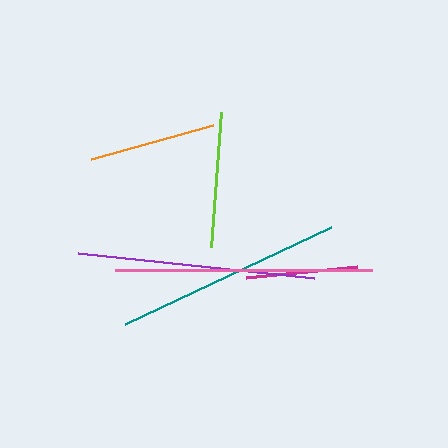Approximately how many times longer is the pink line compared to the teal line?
The pink line is approximately 1.1 times the length of the teal line.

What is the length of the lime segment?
The lime segment is approximately 136 pixels long.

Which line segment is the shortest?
The magenta line is the shortest at approximately 112 pixels.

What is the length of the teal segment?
The teal segment is approximately 228 pixels long.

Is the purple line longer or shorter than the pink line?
The pink line is longer than the purple line.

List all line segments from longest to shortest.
From longest to shortest: pink, purple, teal, lime, orange, magenta.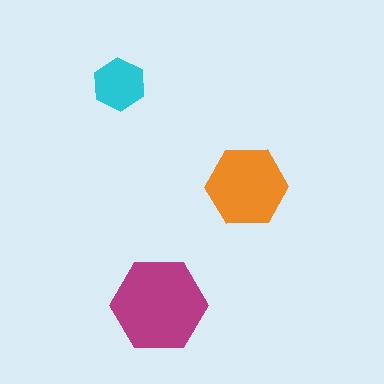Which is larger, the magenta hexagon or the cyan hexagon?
The magenta one.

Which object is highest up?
The cyan hexagon is topmost.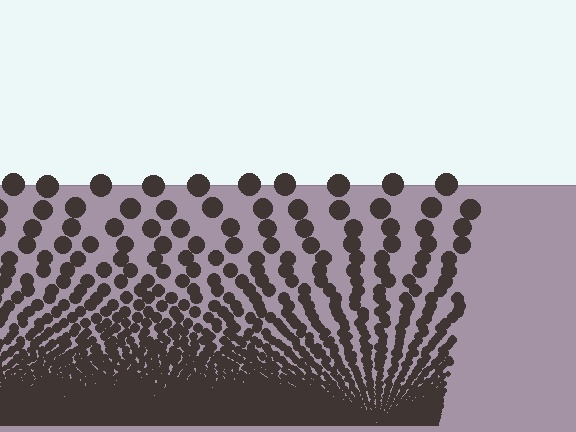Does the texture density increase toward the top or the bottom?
Density increases toward the bottom.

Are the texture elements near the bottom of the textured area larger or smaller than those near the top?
Smaller. The gradient is inverted — elements near the bottom are smaller and denser.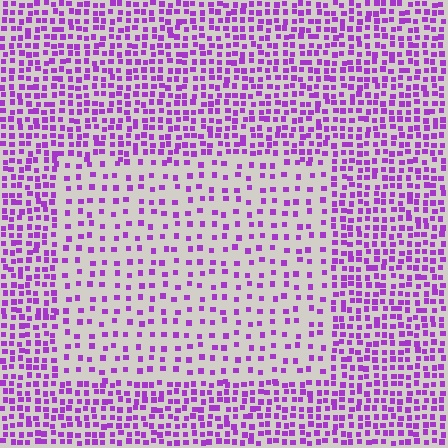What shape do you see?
I see a rectangle.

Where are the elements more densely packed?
The elements are more densely packed outside the rectangle boundary.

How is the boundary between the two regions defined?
The boundary is defined by a change in element density (approximately 2.2x ratio). All elements are the same color, size, and shape.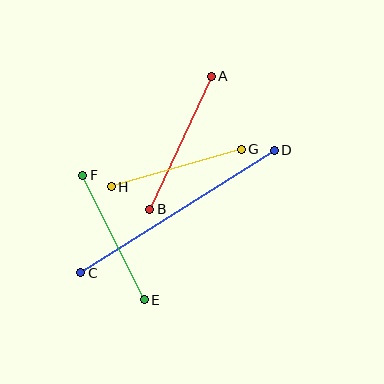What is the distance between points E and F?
The distance is approximately 139 pixels.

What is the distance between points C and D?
The distance is approximately 229 pixels.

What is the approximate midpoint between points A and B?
The midpoint is at approximately (181, 143) pixels.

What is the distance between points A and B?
The distance is approximately 147 pixels.